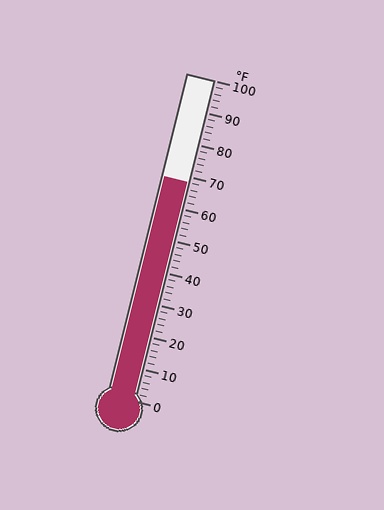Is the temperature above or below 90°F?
The temperature is below 90°F.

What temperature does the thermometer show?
The thermometer shows approximately 68°F.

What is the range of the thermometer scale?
The thermometer scale ranges from 0°F to 100°F.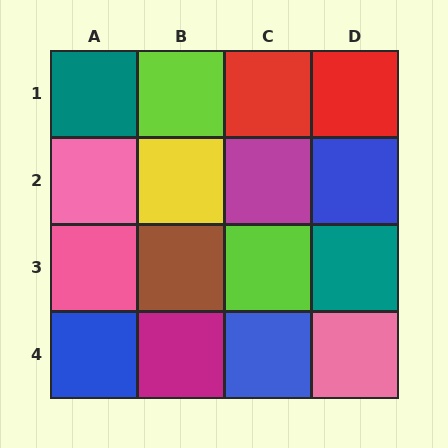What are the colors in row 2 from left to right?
Pink, yellow, magenta, blue.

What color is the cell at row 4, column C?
Blue.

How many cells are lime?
2 cells are lime.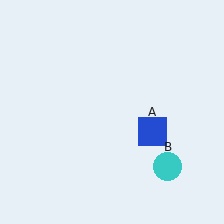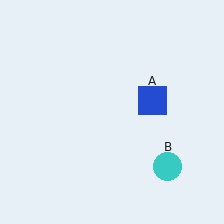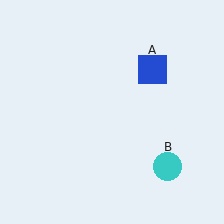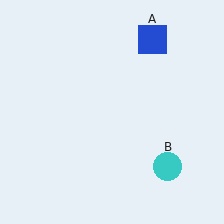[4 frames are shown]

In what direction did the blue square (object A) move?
The blue square (object A) moved up.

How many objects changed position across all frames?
1 object changed position: blue square (object A).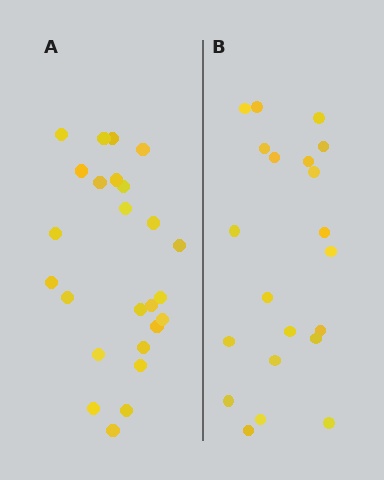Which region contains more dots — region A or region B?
Region A (the left region) has more dots.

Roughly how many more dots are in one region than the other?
Region A has about 4 more dots than region B.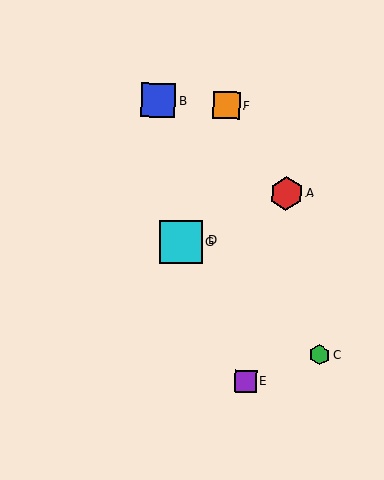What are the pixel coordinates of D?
Object D is at (186, 240).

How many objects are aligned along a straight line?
3 objects (A, D, G) are aligned along a straight line.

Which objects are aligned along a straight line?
Objects A, D, G are aligned along a straight line.